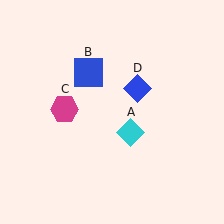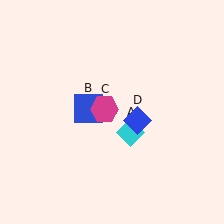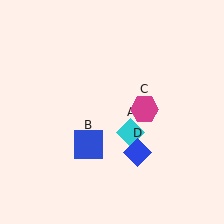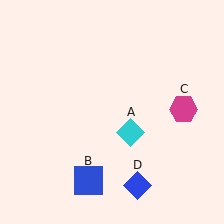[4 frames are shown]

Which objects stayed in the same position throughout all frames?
Cyan diamond (object A) remained stationary.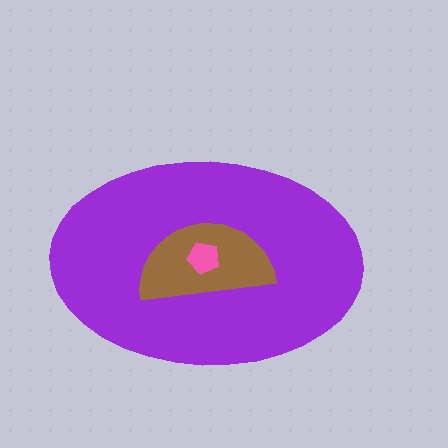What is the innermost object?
The pink pentagon.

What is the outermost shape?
The purple ellipse.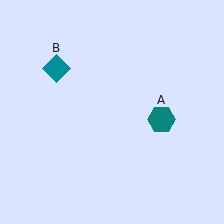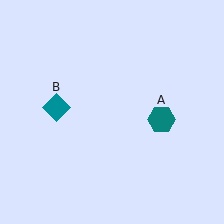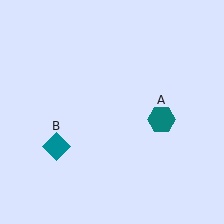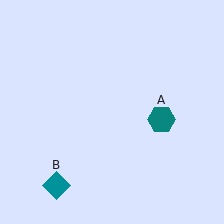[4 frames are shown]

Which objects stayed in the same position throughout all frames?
Teal hexagon (object A) remained stationary.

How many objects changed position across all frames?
1 object changed position: teal diamond (object B).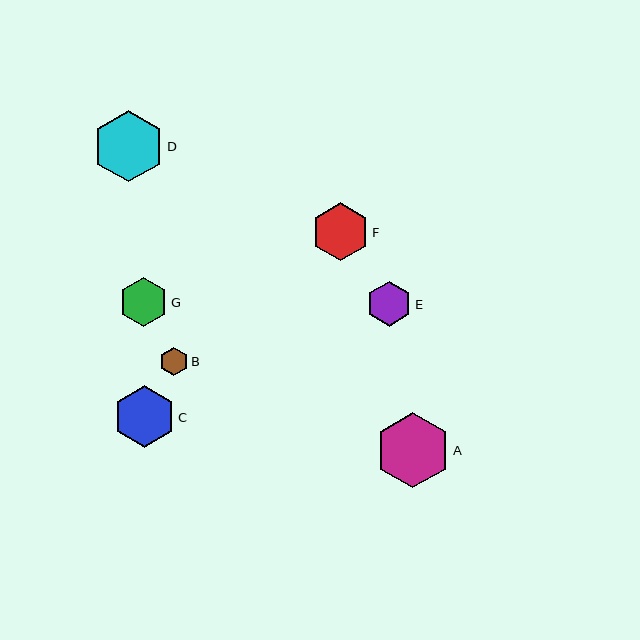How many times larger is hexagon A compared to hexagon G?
Hexagon A is approximately 1.5 times the size of hexagon G.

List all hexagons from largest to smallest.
From largest to smallest: A, D, C, F, G, E, B.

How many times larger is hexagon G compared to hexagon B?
Hexagon G is approximately 1.7 times the size of hexagon B.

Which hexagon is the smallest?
Hexagon B is the smallest with a size of approximately 29 pixels.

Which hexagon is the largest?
Hexagon A is the largest with a size of approximately 75 pixels.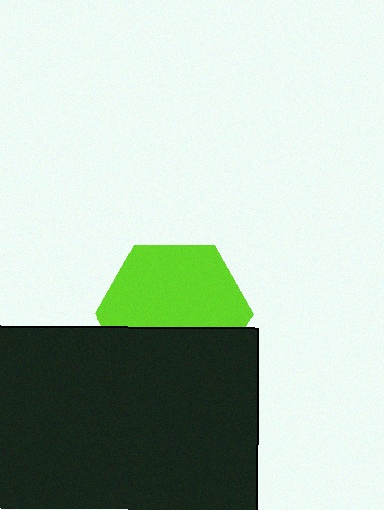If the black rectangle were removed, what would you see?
You would see the complete lime hexagon.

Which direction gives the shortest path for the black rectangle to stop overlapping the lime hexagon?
Moving down gives the shortest separation.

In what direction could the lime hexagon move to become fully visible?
The lime hexagon could move up. That would shift it out from behind the black rectangle entirely.